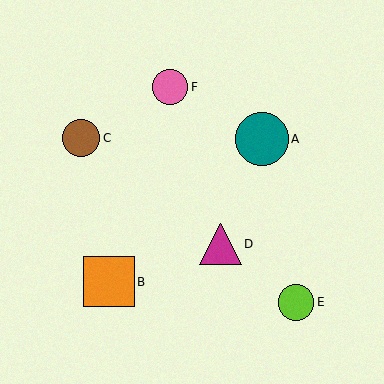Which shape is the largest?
The teal circle (labeled A) is the largest.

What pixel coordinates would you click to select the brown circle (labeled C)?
Click at (81, 138) to select the brown circle C.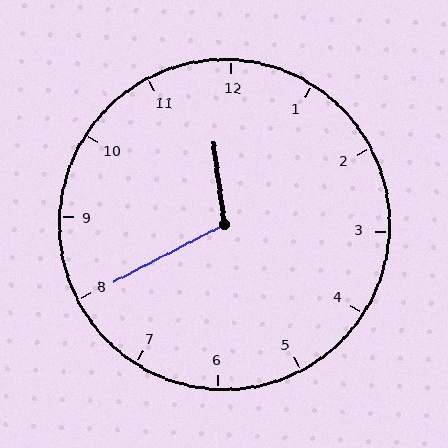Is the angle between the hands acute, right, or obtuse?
It is obtuse.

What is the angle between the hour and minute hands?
Approximately 110 degrees.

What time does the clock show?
11:40.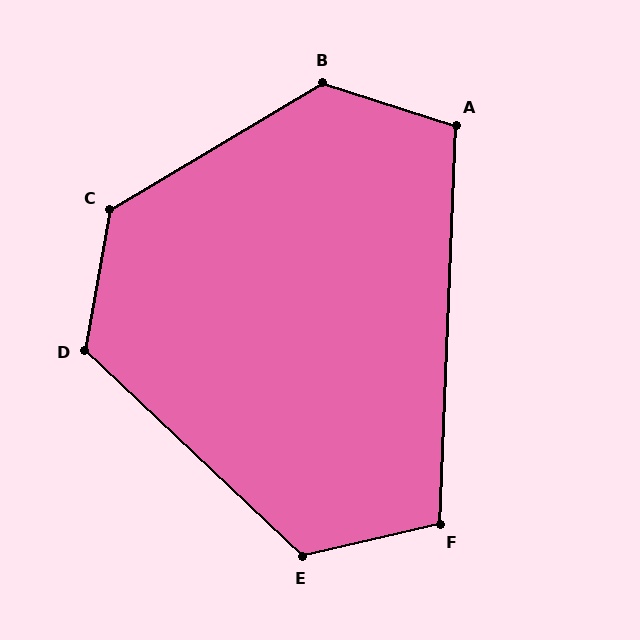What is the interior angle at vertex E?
Approximately 123 degrees (obtuse).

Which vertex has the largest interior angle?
B, at approximately 131 degrees.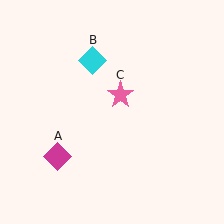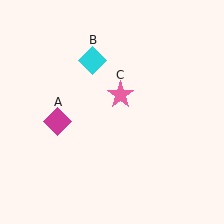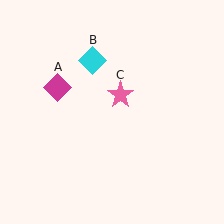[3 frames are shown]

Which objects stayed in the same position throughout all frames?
Cyan diamond (object B) and pink star (object C) remained stationary.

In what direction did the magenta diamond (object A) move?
The magenta diamond (object A) moved up.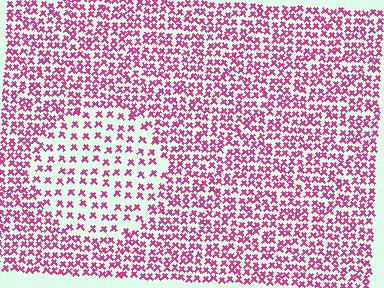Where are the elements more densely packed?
The elements are more densely packed outside the circle boundary.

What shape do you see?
I see a circle.